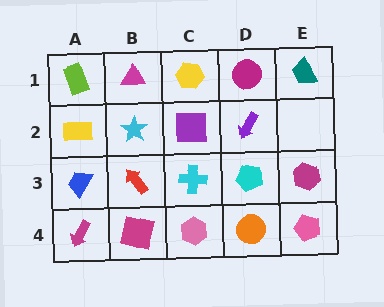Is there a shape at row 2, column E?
No, that cell is empty.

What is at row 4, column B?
A magenta square.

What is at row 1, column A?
A lime rectangle.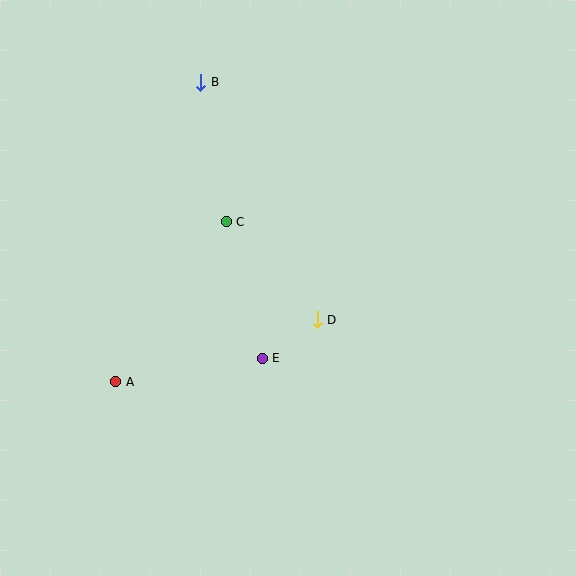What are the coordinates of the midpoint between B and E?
The midpoint between B and E is at (232, 220).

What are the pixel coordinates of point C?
Point C is at (226, 222).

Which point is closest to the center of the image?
Point D at (317, 320) is closest to the center.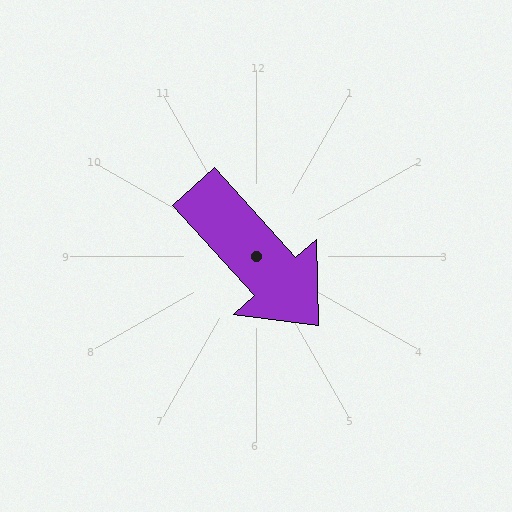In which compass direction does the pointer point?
Southeast.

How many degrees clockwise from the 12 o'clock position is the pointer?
Approximately 138 degrees.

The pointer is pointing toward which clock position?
Roughly 5 o'clock.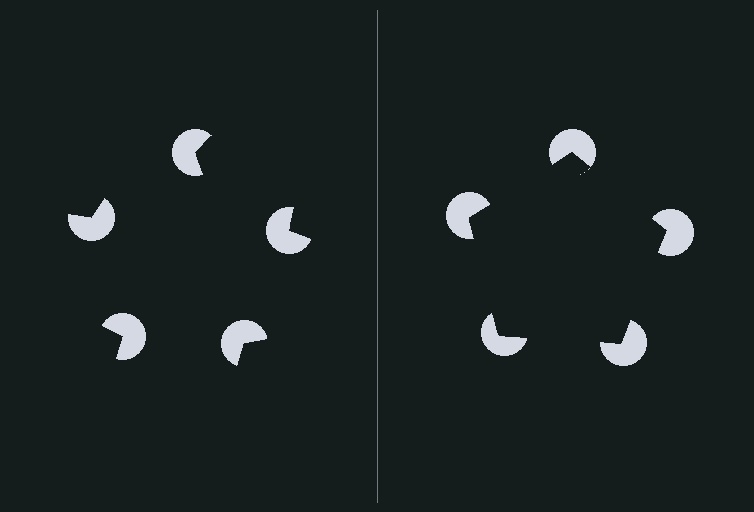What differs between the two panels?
The pac-man discs are positioned identically on both sides; only the wedge orientations differ. On the right they align to a pentagon; on the left they are misaligned.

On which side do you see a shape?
An illusory pentagon appears on the right side. On the left side the wedge cuts are rotated, so no coherent shape forms.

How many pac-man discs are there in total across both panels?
10 — 5 on each side.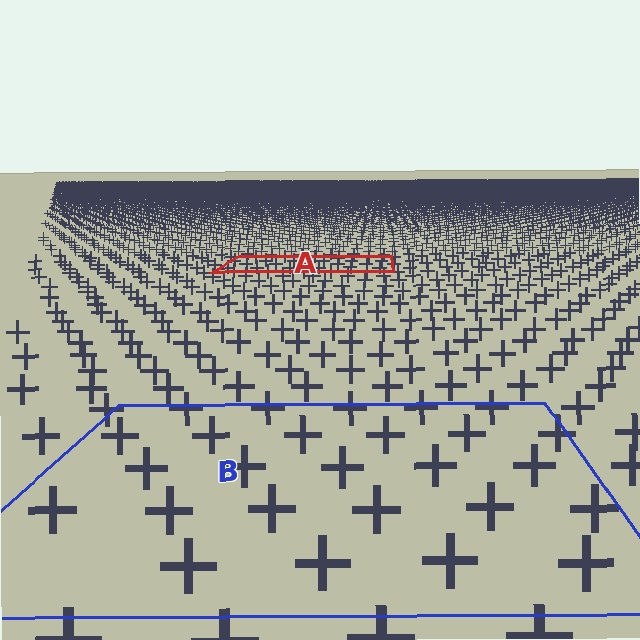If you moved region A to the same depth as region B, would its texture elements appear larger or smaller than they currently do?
They would appear larger. At a closer depth, the same texture elements are projected at a bigger on-screen size.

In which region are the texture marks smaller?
The texture marks are smaller in region A, because it is farther away.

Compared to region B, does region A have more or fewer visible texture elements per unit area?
Region A has more texture elements per unit area — they are packed more densely because it is farther away.